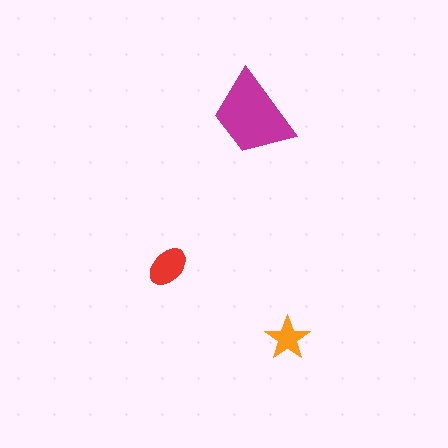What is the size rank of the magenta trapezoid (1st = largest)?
1st.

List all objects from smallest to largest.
The orange star, the red ellipse, the magenta trapezoid.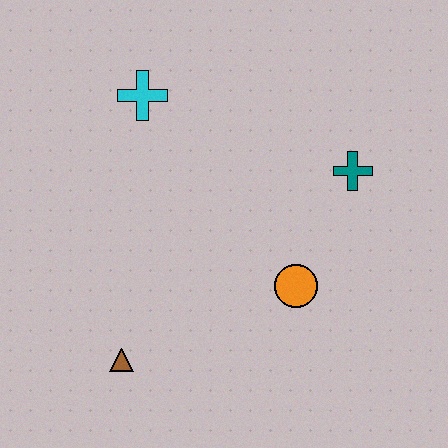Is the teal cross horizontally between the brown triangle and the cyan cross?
No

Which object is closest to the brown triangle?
The orange circle is closest to the brown triangle.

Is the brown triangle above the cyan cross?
No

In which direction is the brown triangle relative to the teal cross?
The brown triangle is to the left of the teal cross.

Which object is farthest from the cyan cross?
The brown triangle is farthest from the cyan cross.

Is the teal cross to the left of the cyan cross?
No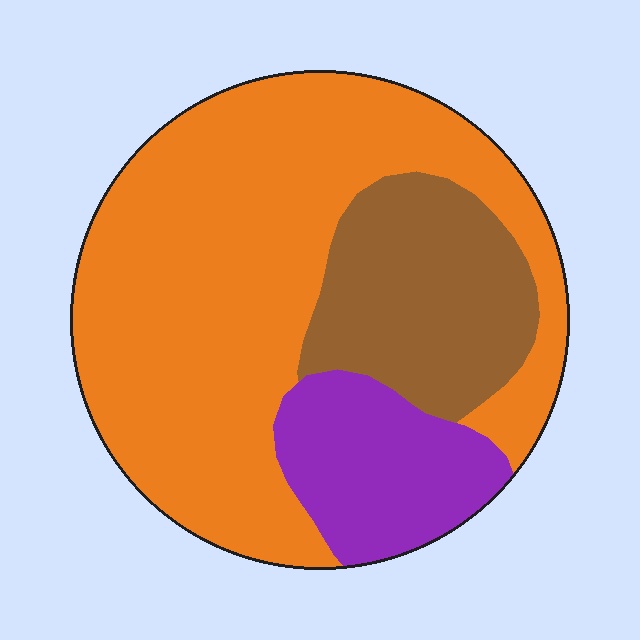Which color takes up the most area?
Orange, at roughly 65%.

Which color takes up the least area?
Purple, at roughly 15%.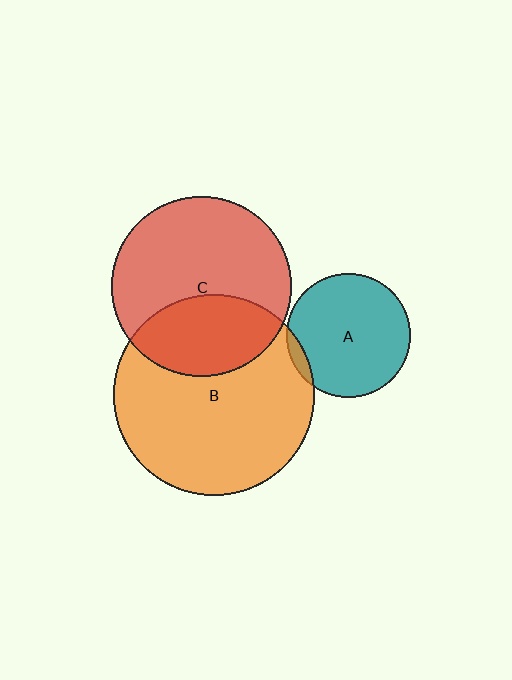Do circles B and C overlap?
Yes.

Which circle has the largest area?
Circle B (orange).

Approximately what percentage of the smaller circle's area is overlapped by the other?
Approximately 35%.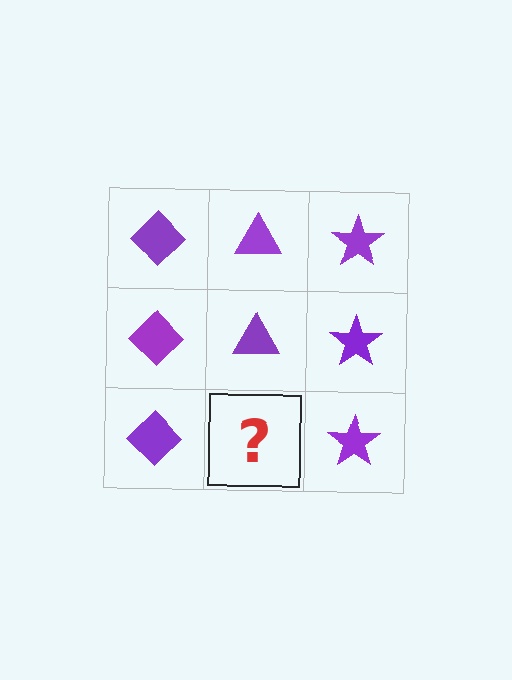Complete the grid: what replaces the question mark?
The question mark should be replaced with a purple triangle.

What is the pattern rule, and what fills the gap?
The rule is that each column has a consistent shape. The gap should be filled with a purple triangle.